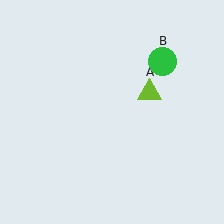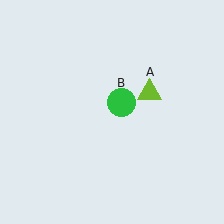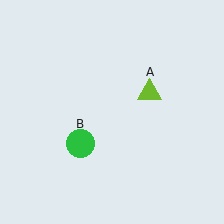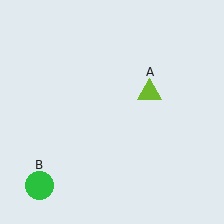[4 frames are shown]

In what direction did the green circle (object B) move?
The green circle (object B) moved down and to the left.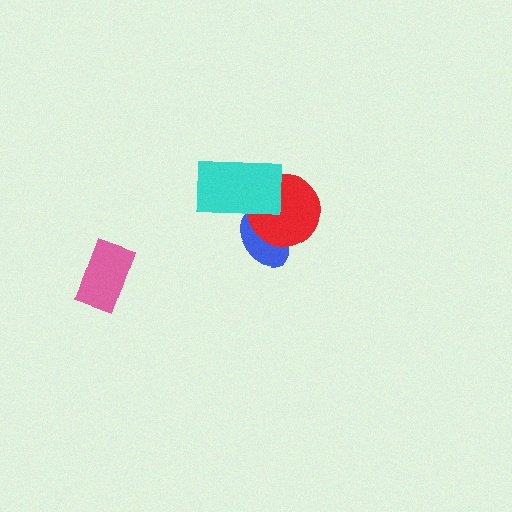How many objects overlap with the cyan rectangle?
2 objects overlap with the cyan rectangle.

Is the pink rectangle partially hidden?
No, no other shape covers it.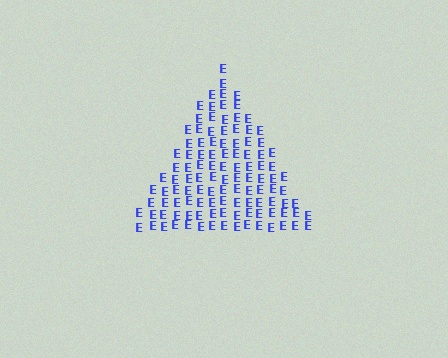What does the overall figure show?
The overall figure shows a triangle.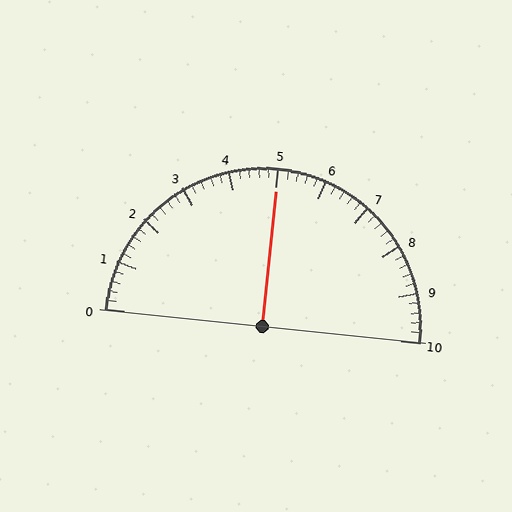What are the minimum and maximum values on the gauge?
The gauge ranges from 0 to 10.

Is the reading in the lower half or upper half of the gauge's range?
The reading is in the upper half of the range (0 to 10).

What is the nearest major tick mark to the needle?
The nearest major tick mark is 5.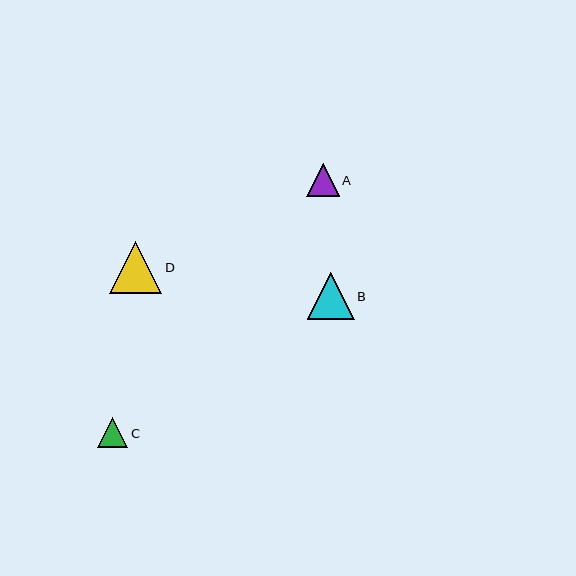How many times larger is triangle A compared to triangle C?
Triangle A is approximately 1.1 times the size of triangle C.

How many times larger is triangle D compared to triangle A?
Triangle D is approximately 1.6 times the size of triangle A.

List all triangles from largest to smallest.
From largest to smallest: D, B, A, C.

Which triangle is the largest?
Triangle D is the largest with a size of approximately 52 pixels.